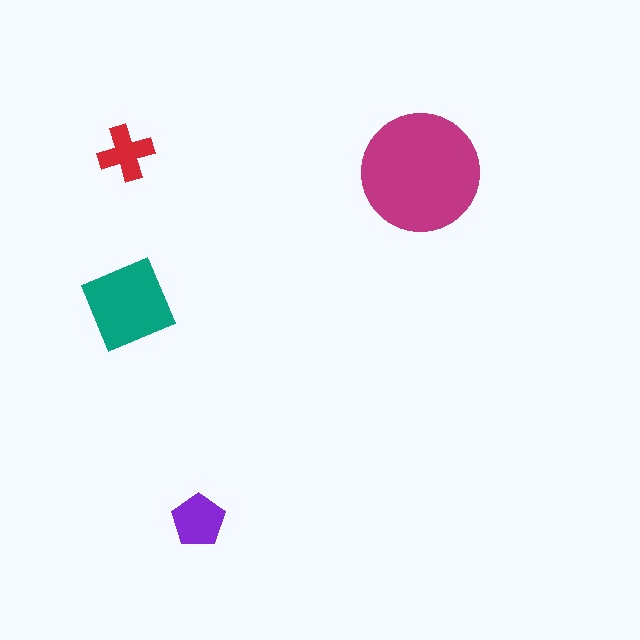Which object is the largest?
The magenta circle.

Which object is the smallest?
The red cross.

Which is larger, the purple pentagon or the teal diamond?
The teal diamond.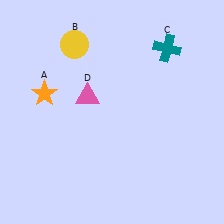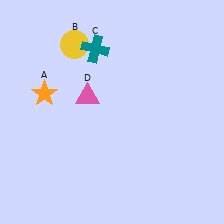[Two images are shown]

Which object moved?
The teal cross (C) moved left.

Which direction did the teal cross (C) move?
The teal cross (C) moved left.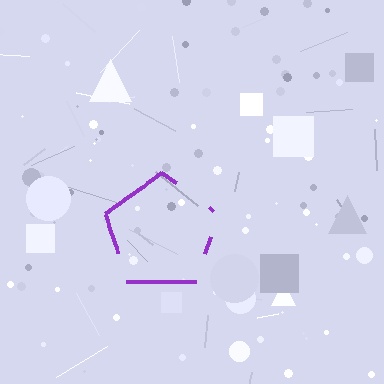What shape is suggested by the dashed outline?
The dashed outline suggests a pentagon.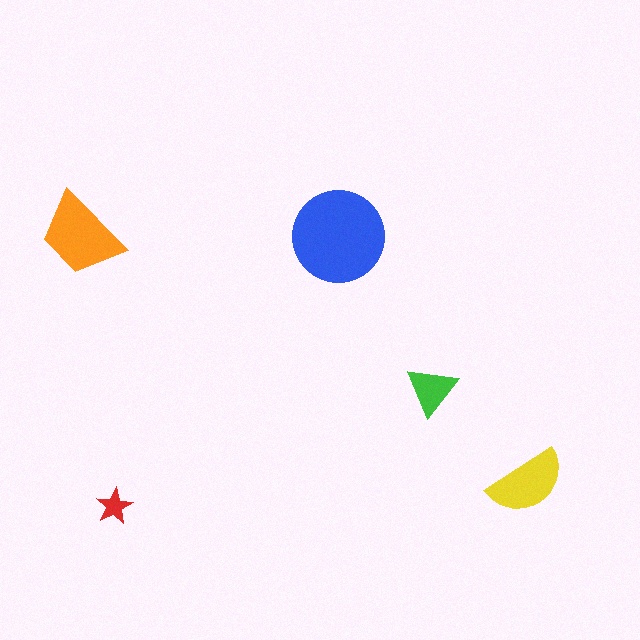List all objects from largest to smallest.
The blue circle, the orange trapezoid, the yellow semicircle, the green triangle, the red star.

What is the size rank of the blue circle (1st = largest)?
1st.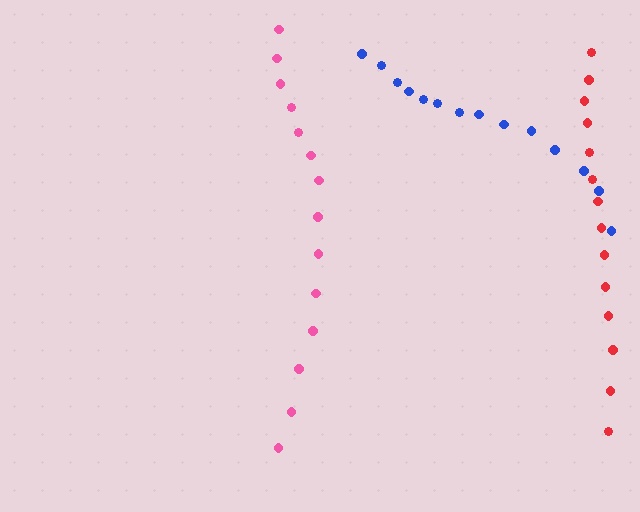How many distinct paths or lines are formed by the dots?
There are 3 distinct paths.